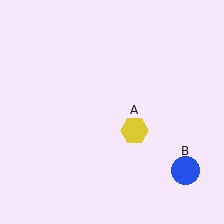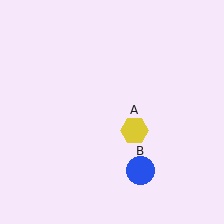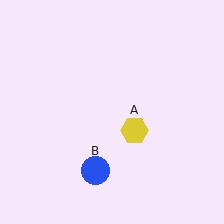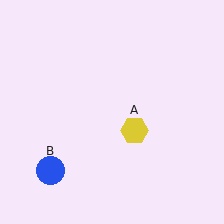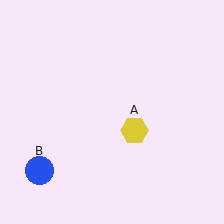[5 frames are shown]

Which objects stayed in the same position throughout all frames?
Yellow hexagon (object A) remained stationary.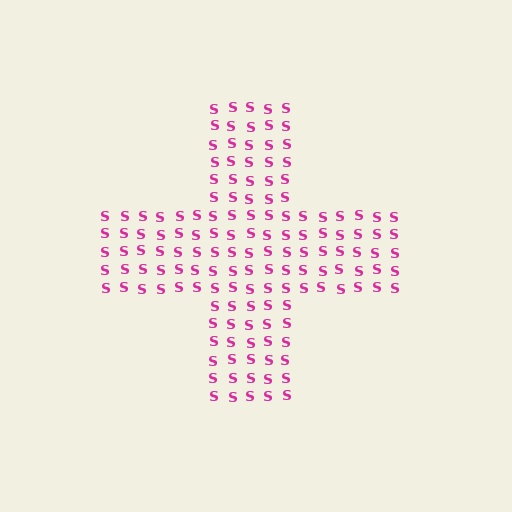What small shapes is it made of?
It is made of small letter S's.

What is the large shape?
The large shape is a cross.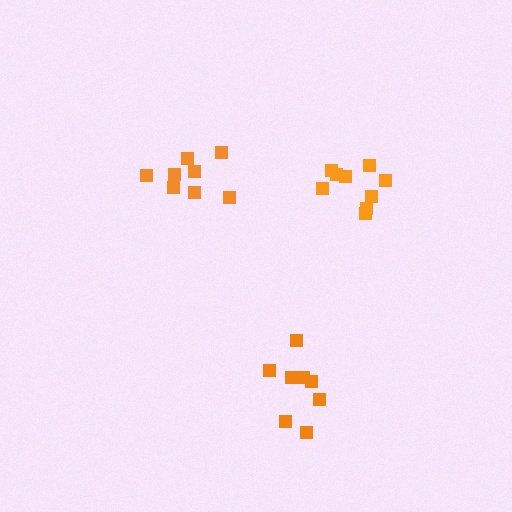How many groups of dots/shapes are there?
There are 3 groups.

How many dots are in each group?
Group 1: 9 dots, Group 2: 8 dots, Group 3: 9 dots (26 total).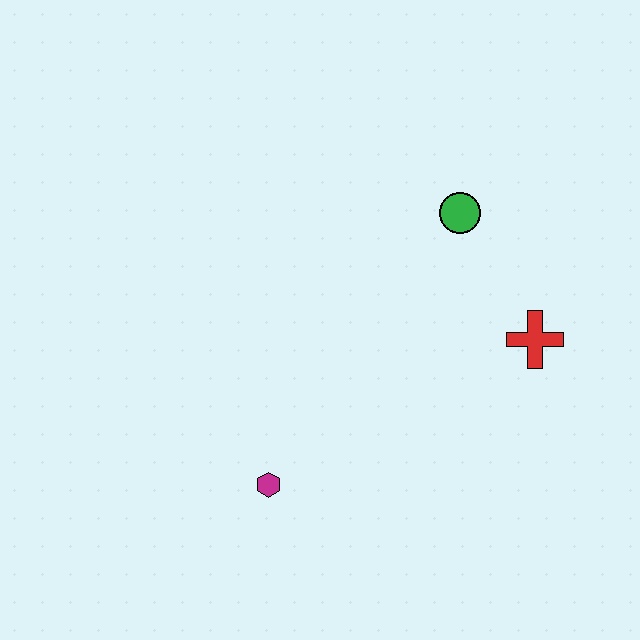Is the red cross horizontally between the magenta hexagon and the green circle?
No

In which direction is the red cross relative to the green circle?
The red cross is below the green circle.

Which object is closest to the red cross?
The green circle is closest to the red cross.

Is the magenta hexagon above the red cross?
No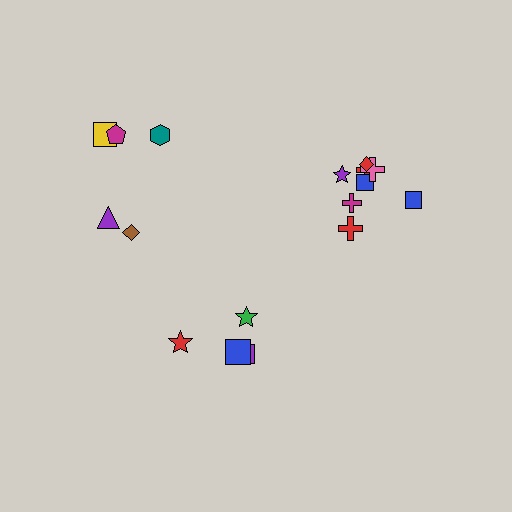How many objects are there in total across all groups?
There are 17 objects.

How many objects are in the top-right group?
There are 8 objects.